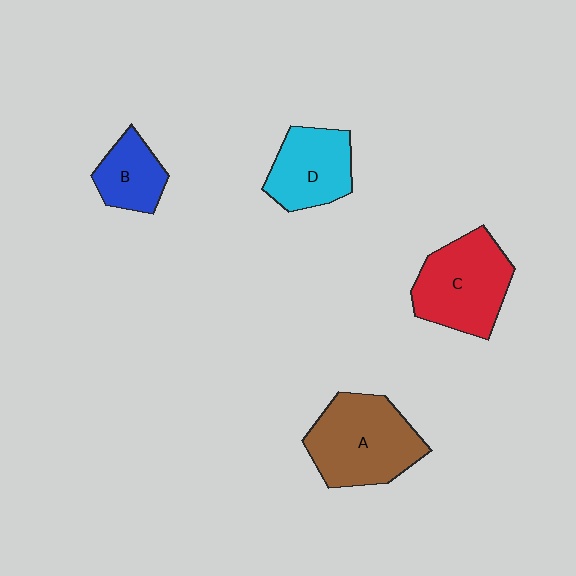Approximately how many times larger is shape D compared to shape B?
Approximately 1.4 times.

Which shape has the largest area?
Shape A (brown).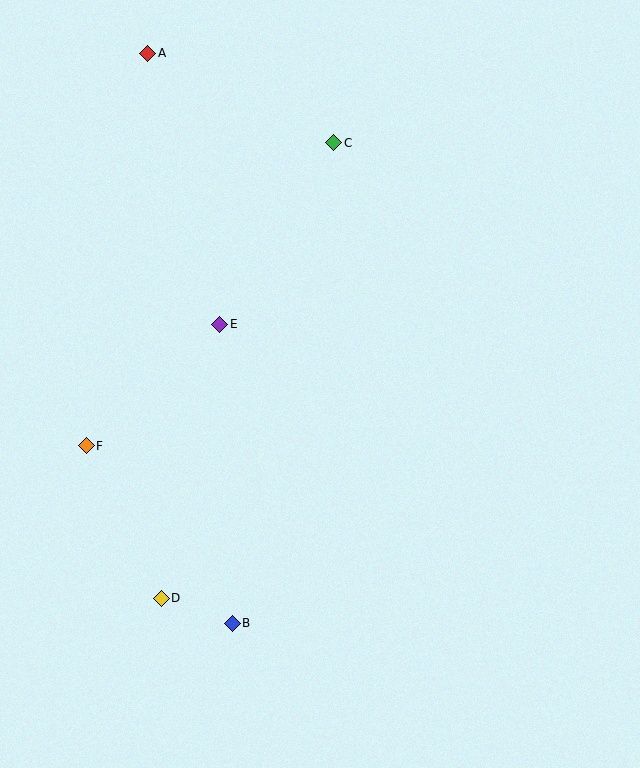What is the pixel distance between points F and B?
The distance between F and B is 230 pixels.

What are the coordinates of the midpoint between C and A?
The midpoint between C and A is at (241, 98).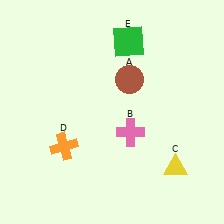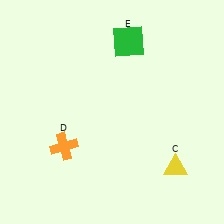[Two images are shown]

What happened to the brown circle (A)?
The brown circle (A) was removed in Image 2. It was in the top-right area of Image 1.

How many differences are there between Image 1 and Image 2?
There are 2 differences between the two images.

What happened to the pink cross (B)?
The pink cross (B) was removed in Image 2. It was in the bottom-right area of Image 1.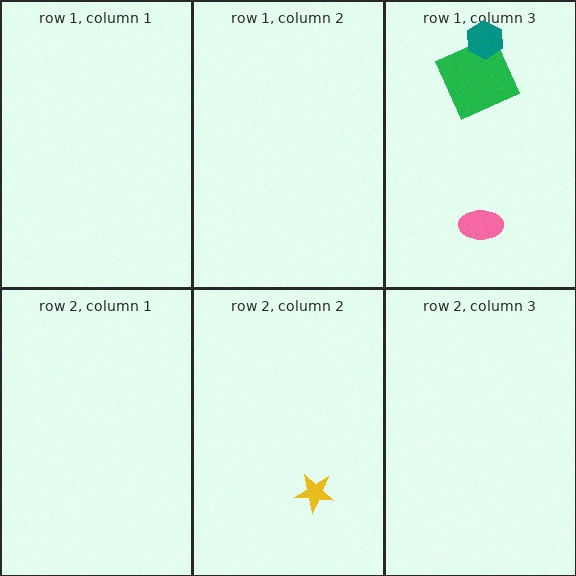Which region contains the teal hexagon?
The row 1, column 3 region.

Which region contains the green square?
The row 1, column 3 region.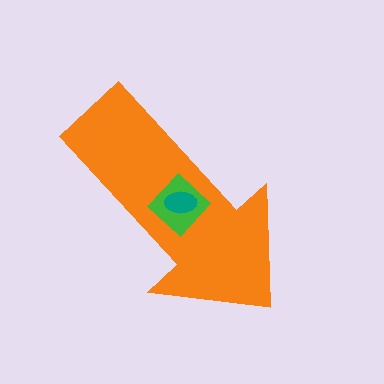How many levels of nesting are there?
3.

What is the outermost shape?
The orange arrow.